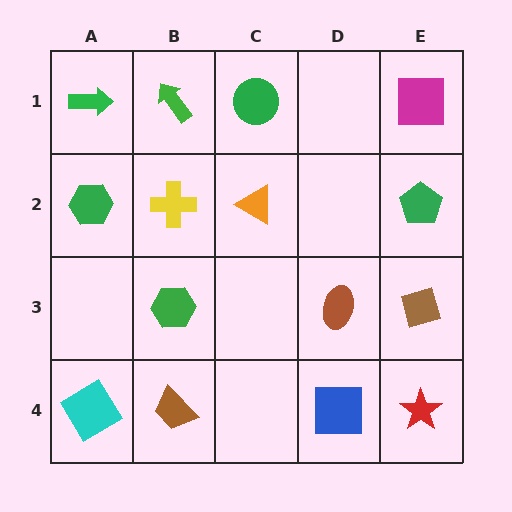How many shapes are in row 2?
4 shapes.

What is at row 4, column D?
A blue square.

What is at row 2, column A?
A green hexagon.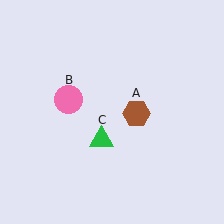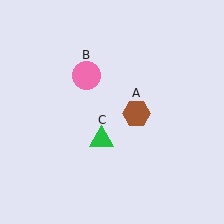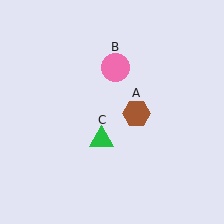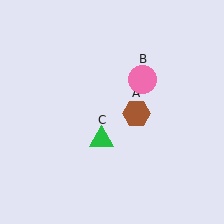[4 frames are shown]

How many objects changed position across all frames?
1 object changed position: pink circle (object B).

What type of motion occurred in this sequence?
The pink circle (object B) rotated clockwise around the center of the scene.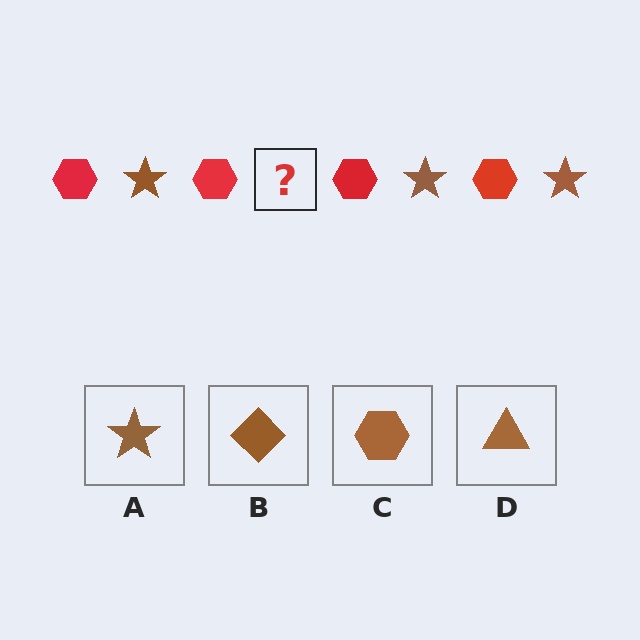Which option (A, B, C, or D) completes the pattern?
A.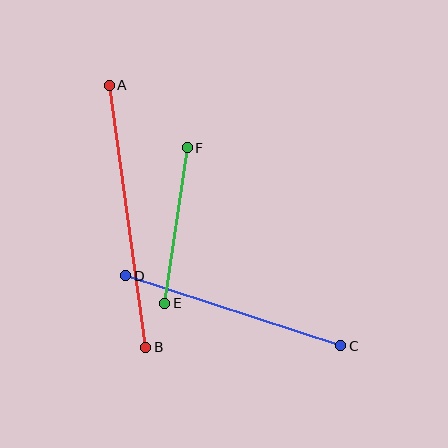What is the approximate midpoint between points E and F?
The midpoint is at approximately (176, 225) pixels.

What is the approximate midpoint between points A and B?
The midpoint is at approximately (127, 216) pixels.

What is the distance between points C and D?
The distance is approximately 226 pixels.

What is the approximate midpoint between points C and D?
The midpoint is at approximately (233, 311) pixels.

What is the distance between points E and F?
The distance is approximately 158 pixels.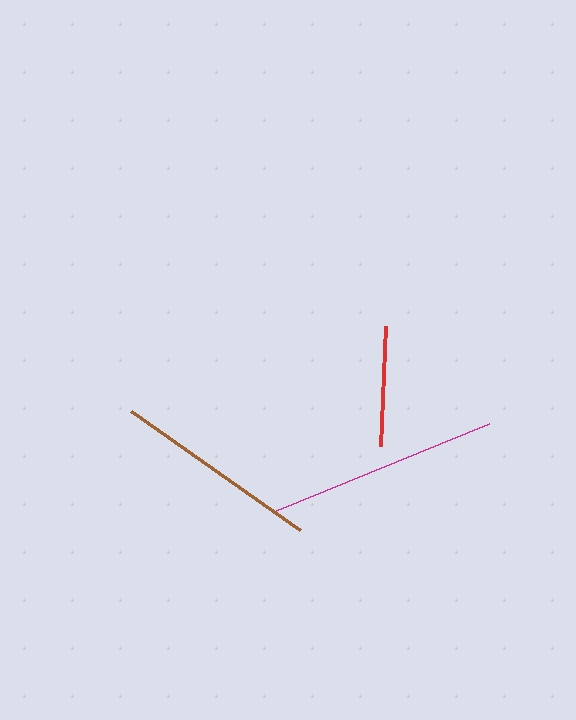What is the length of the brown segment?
The brown segment is approximately 207 pixels long.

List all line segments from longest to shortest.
From longest to shortest: magenta, brown, red.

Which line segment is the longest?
The magenta line is the longest at approximately 230 pixels.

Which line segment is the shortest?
The red line is the shortest at approximately 120 pixels.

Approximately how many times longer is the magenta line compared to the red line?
The magenta line is approximately 1.9 times the length of the red line.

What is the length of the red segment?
The red segment is approximately 120 pixels long.